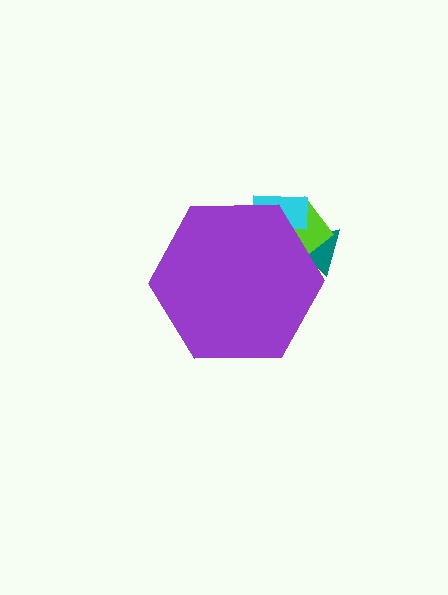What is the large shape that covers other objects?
A purple hexagon.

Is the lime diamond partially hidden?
Yes, the lime diamond is partially hidden behind the purple hexagon.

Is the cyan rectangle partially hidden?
Yes, the cyan rectangle is partially hidden behind the purple hexagon.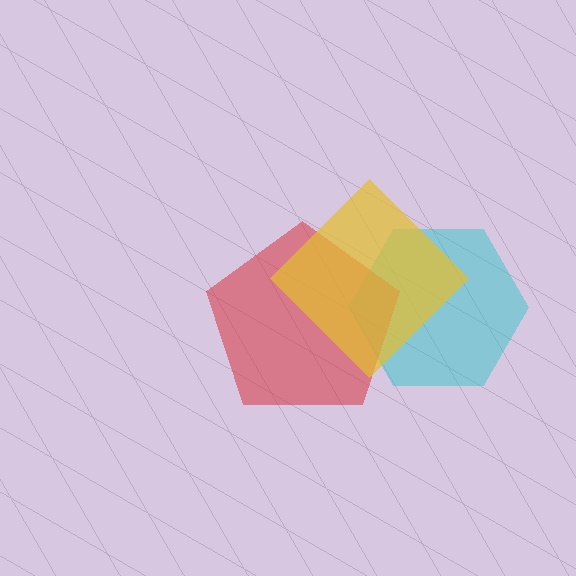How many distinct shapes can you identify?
There are 3 distinct shapes: a cyan hexagon, a red pentagon, a yellow diamond.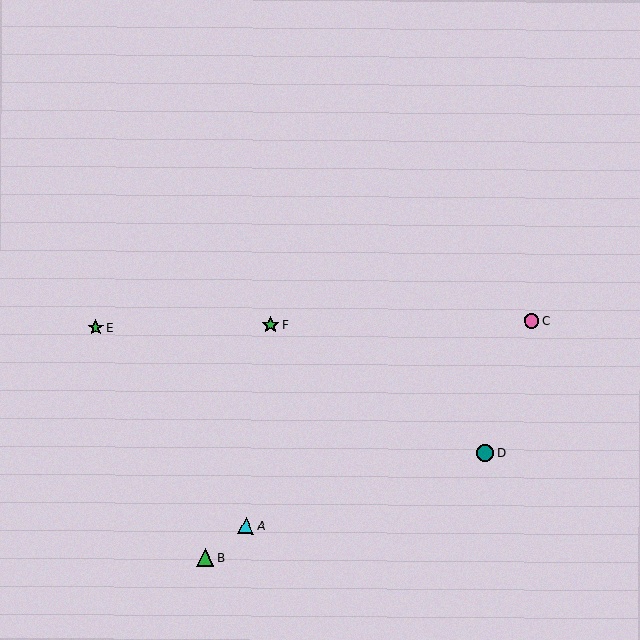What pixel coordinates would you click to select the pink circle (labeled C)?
Click at (531, 321) to select the pink circle C.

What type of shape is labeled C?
Shape C is a pink circle.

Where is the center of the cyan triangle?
The center of the cyan triangle is at (246, 526).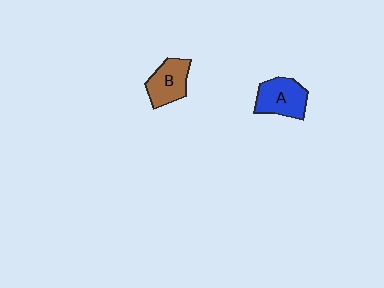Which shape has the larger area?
Shape A (blue).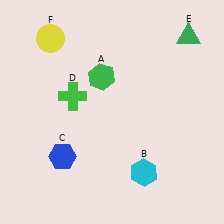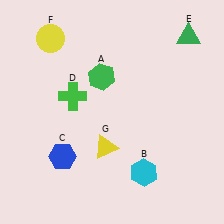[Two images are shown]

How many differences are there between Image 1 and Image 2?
There is 1 difference between the two images.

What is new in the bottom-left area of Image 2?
A yellow triangle (G) was added in the bottom-left area of Image 2.